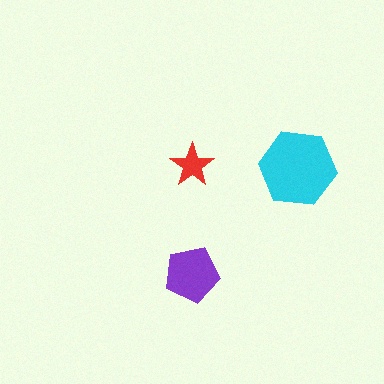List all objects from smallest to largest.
The red star, the purple pentagon, the cyan hexagon.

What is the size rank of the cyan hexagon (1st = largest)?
1st.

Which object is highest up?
The red star is topmost.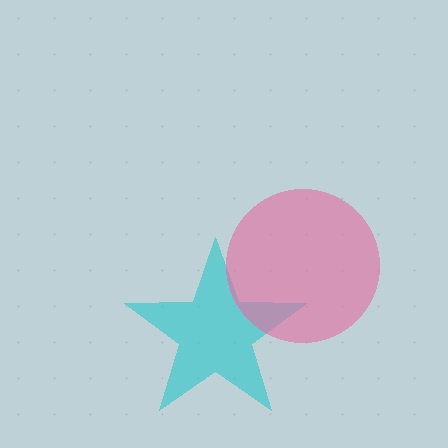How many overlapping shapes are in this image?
There are 2 overlapping shapes in the image.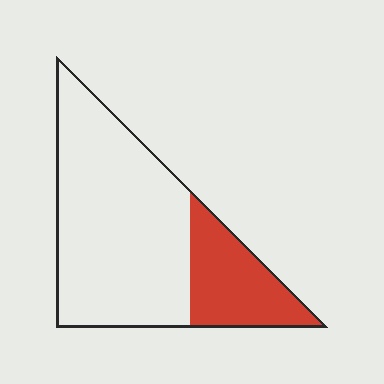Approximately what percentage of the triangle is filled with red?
Approximately 25%.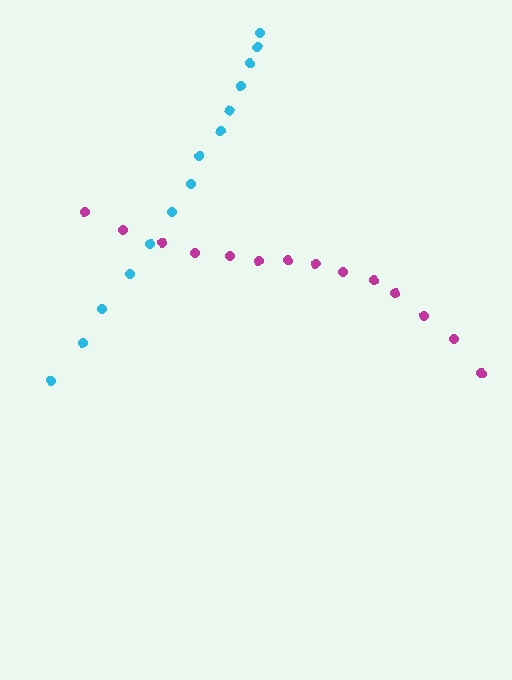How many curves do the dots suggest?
There are 2 distinct paths.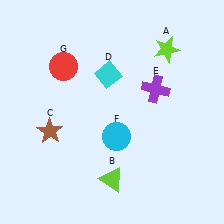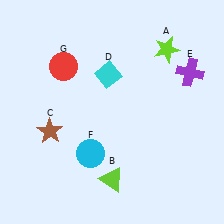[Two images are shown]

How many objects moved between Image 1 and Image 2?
2 objects moved between the two images.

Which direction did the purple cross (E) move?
The purple cross (E) moved right.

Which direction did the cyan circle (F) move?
The cyan circle (F) moved left.